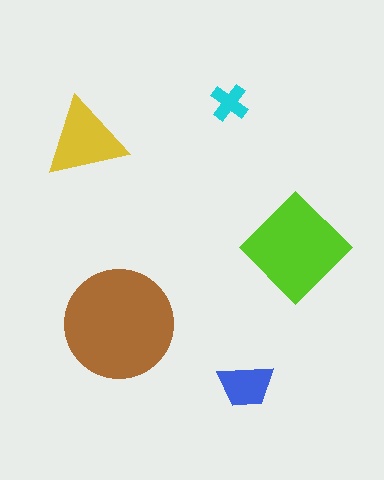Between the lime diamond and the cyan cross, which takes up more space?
The lime diamond.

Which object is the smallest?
The cyan cross.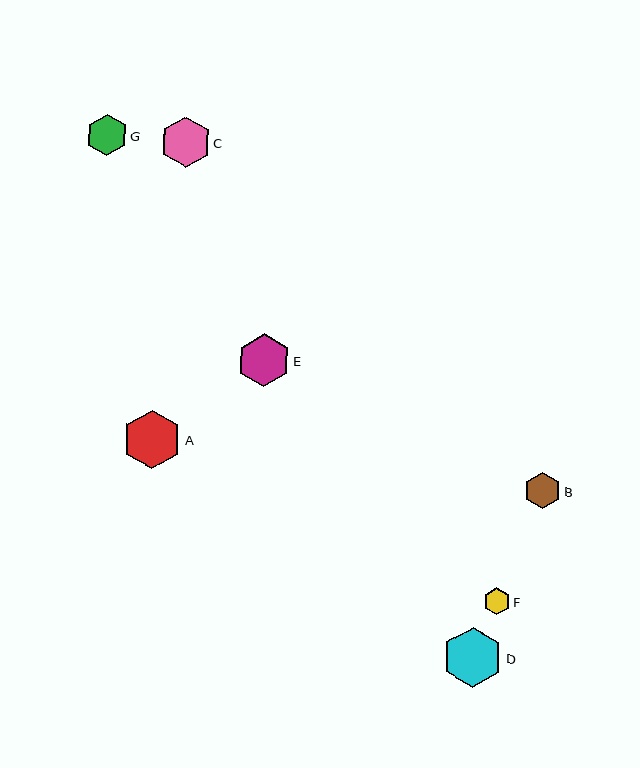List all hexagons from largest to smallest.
From largest to smallest: D, A, E, C, G, B, F.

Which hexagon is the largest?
Hexagon D is the largest with a size of approximately 60 pixels.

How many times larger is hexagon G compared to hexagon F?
Hexagon G is approximately 1.5 times the size of hexagon F.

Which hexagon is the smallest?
Hexagon F is the smallest with a size of approximately 27 pixels.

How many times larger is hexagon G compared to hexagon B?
Hexagon G is approximately 1.1 times the size of hexagon B.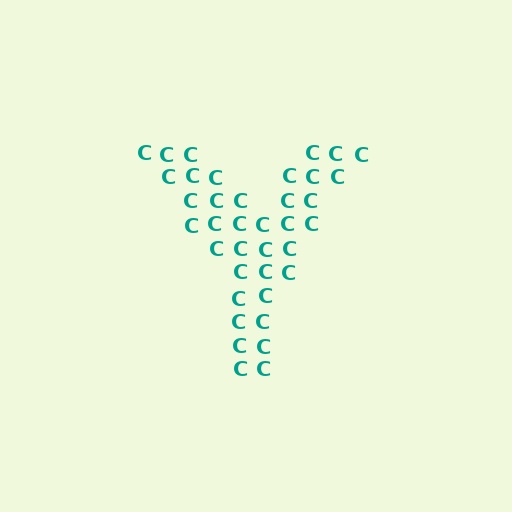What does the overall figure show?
The overall figure shows the letter Y.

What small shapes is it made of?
It is made of small letter C's.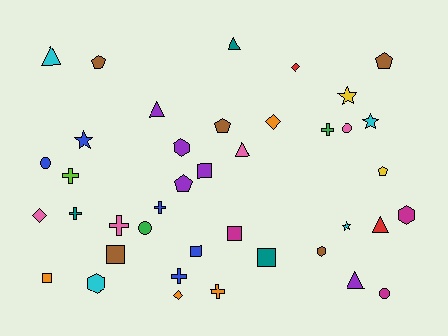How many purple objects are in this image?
There are 5 purple objects.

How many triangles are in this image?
There are 6 triangles.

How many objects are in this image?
There are 40 objects.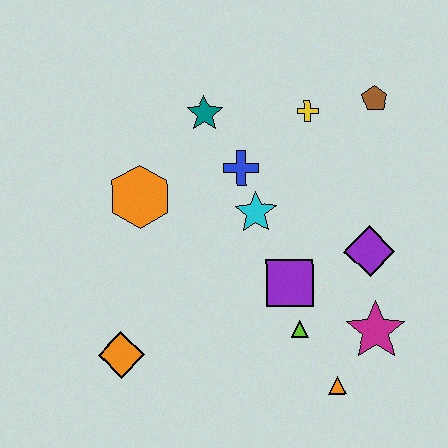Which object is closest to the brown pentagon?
The yellow cross is closest to the brown pentagon.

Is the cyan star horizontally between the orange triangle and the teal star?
Yes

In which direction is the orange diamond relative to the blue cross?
The orange diamond is below the blue cross.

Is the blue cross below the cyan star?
No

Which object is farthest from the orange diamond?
The brown pentagon is farthest from the orange diamond.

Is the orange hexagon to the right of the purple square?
No